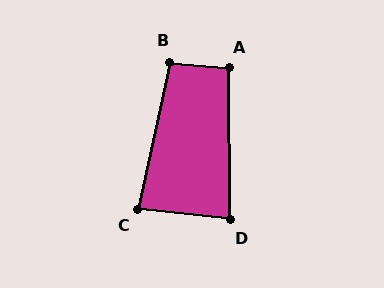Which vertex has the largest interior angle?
B, at approximately 97 degrees.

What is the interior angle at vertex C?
Approximately 84 degrees (acute).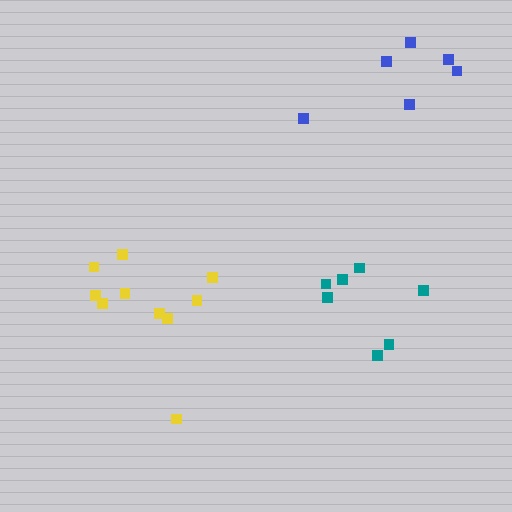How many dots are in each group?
Group 1: 7 dots, Group 2: 10 dots, Group 3: 6 dots (23 total).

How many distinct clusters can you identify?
There are 3 distinct clusters.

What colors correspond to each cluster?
The clusters are colored: teal, yellow, blue.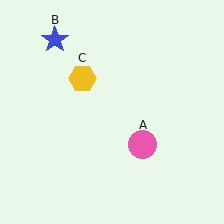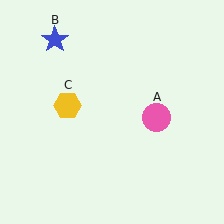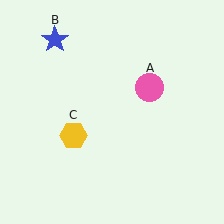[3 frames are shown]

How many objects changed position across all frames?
2 objects changed position: pink circle (object A), yellow hexagon (object C).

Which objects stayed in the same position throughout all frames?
Blue star (object B) remained stationary.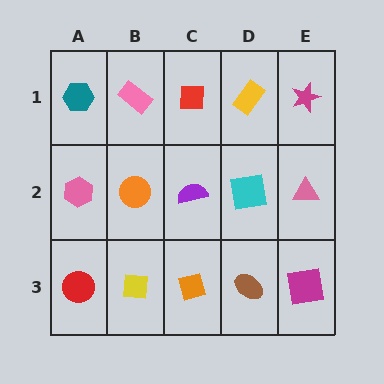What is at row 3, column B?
A yellow square.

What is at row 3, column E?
A magenta square.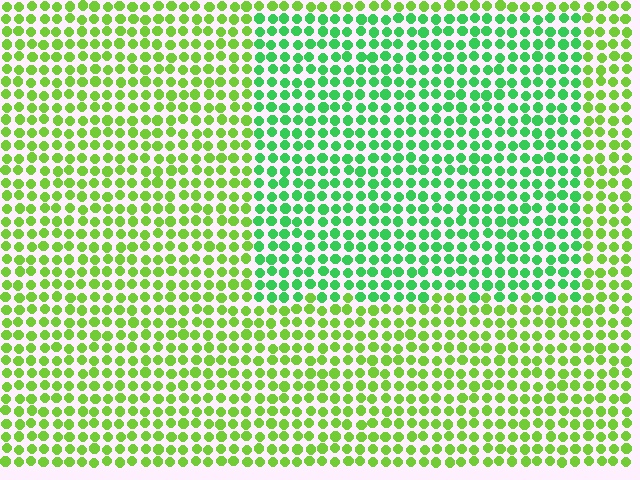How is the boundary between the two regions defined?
The boundary is defined purely by a slight shift in hue (about 37 degrees). Spacing, size, and orientation are identical on both sides.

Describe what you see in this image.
The image is filled with small lime elements in a uniform arrangement. A rectangle-shaped region is visible where the elements are tinted to a slightly different hue, forming a subtle color boundary.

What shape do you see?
I see a rectangle.